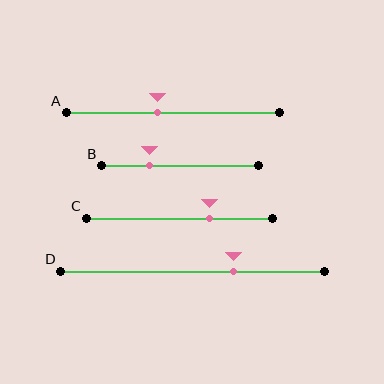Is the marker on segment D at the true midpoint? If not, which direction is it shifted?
No, the marker on segment D is shifted to the right by about 16% of the segment length.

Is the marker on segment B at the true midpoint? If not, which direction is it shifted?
No, the marker on segment B is shifted to the left by about 20% of the segment length.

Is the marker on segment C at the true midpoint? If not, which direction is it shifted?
No, the marker on segment C is shifted to the right by about 16% of the segment length.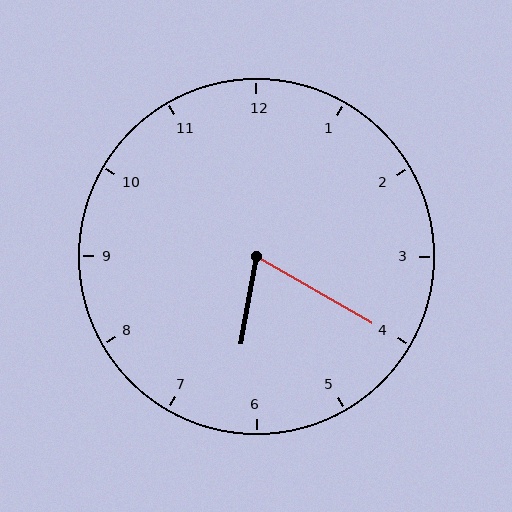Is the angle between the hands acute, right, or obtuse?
It is acute.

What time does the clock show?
6:20.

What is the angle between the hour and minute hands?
Approximately 70 degrees.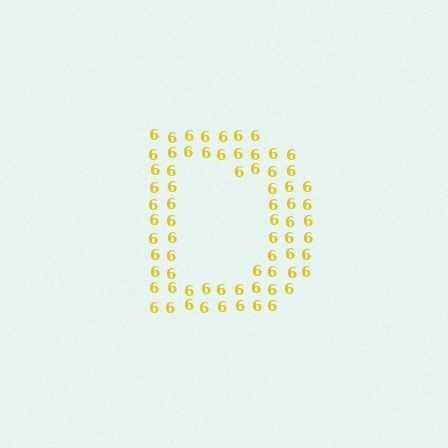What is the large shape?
The large shape is the letter D.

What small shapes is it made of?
It is made of small digit 6's.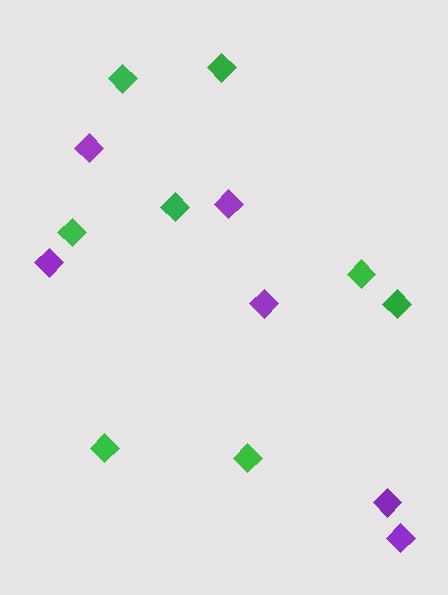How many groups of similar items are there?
There are 2 groups: one group of purple diamonds (6) and one group of green diamonds (8).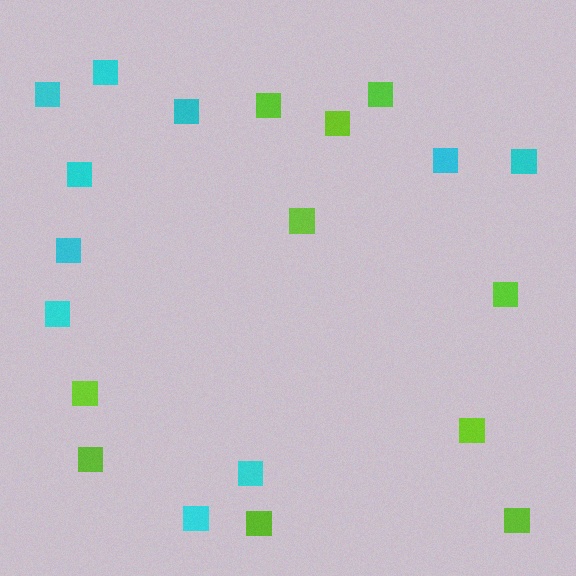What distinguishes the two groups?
There are 2 groups: one group of lime squares (10) and one group of cyan squares (10).